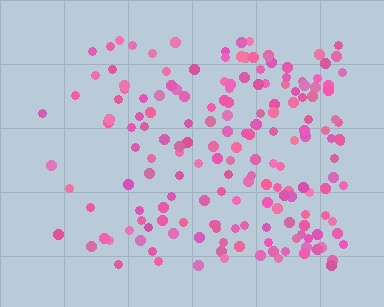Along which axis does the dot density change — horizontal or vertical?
Horizontal.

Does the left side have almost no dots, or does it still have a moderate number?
Still a moderate number, just noticeably fewer than the right.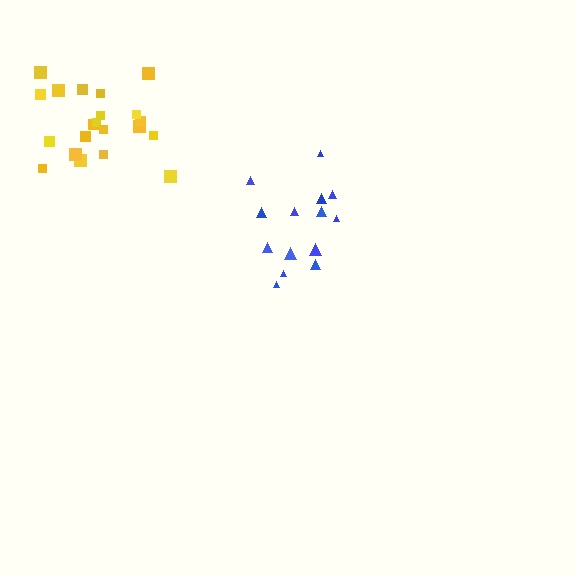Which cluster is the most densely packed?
Blue.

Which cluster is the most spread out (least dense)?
Yellow.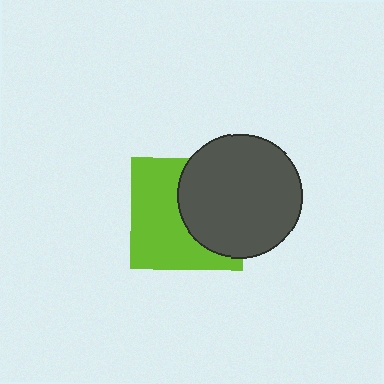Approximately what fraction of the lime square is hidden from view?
Roughly 45% of the lime square is hidden behind the dark gray circle.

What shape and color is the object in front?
The object in front is a dark gray circle.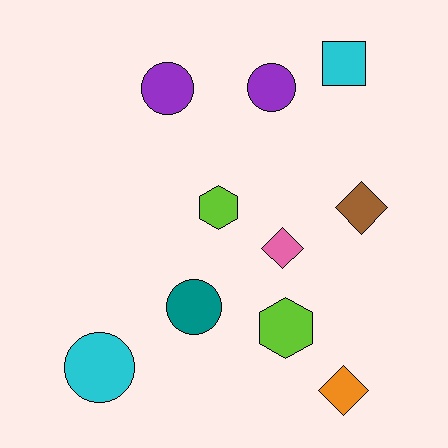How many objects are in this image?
There are 10 objects.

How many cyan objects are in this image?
There are 2 cyan objects.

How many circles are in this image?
There are 4 circles.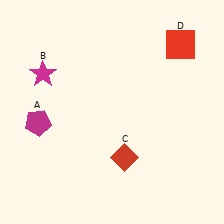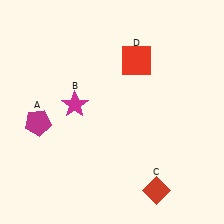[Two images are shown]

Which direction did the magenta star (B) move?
The magenta star (B) moved right.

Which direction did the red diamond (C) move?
The red diamond (C) moved down.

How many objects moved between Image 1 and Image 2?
3 objects moved between the two images.